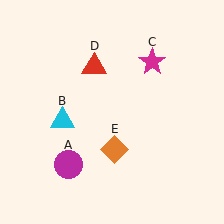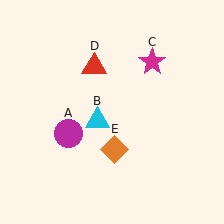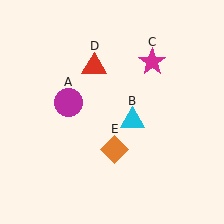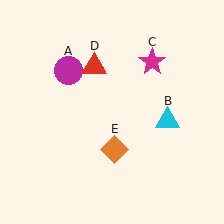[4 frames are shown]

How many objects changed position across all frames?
2 objects changed position: magenta circle (object A), cyan triangle (object B).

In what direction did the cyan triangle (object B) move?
The cyan triangle (object B) moved right.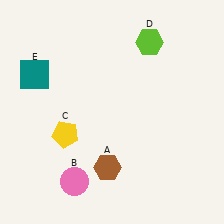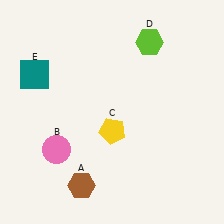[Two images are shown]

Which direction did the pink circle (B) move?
The pink circle (B) moved up.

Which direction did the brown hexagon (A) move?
The brown hexagon (A) moved left.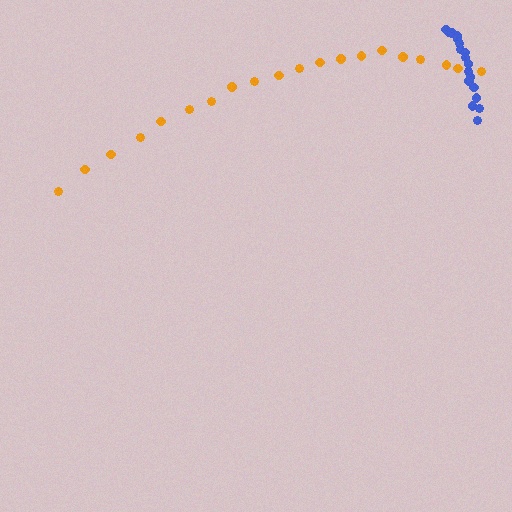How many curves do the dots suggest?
There are 2 distinct paths.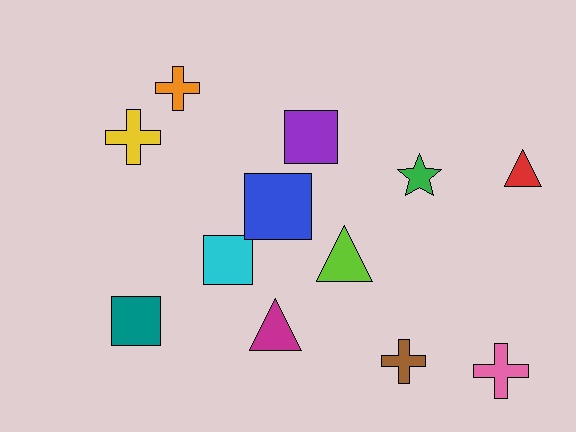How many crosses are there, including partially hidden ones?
There are 4 crosses.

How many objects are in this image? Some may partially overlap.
There are 12 objects.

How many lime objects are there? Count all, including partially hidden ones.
There is 1 lime object.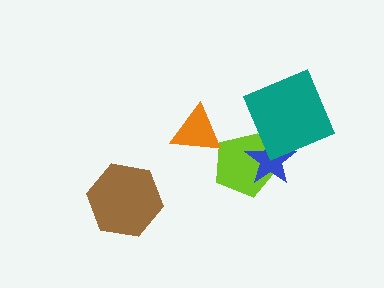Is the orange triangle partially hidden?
No, no other shape covers it.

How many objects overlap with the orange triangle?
0 objects overlap with the orange triangle.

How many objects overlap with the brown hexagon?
0 objects overlap with the brown hexagon.